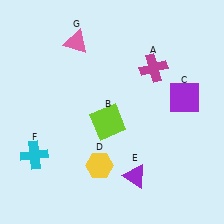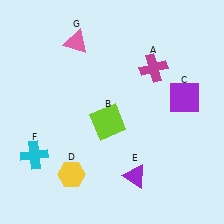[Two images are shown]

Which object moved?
The yellow hexagon (D) moved left.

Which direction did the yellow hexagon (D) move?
The yellow hexagon (D) moved left.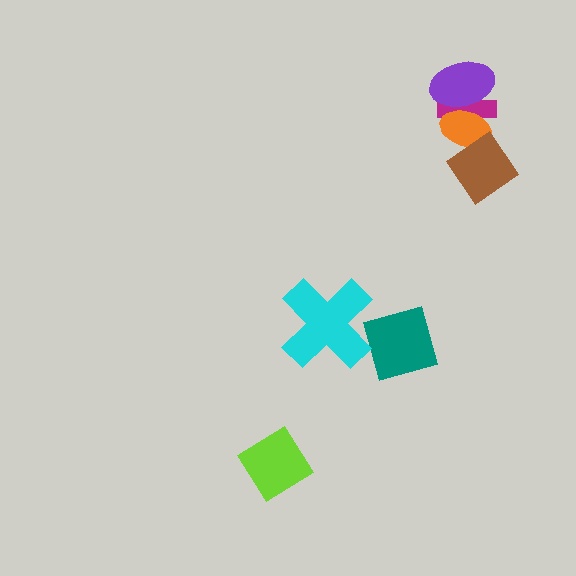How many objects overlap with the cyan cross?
1 object overlaps with the cyan cross.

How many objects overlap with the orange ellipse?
3 objects overlap with the orange ellipse.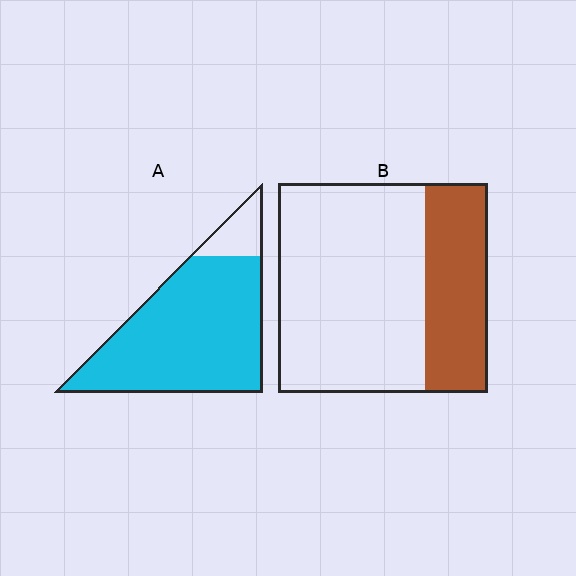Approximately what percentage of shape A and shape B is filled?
A is approximately 90% and B is approximately 30%.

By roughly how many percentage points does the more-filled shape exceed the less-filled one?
By roughly 60 percentage points (A over B).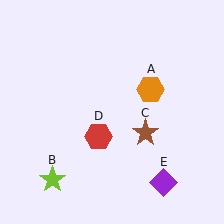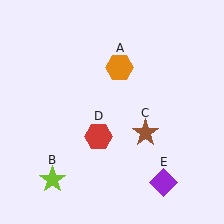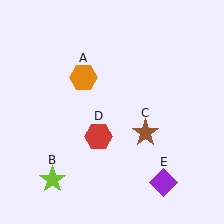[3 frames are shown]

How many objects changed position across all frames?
1 object changed position: orange hexagon (object A).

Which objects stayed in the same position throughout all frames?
Lime star (object B) and brown star (object C) and red hexagon (object D) and purple diamond (object E) remained stationary.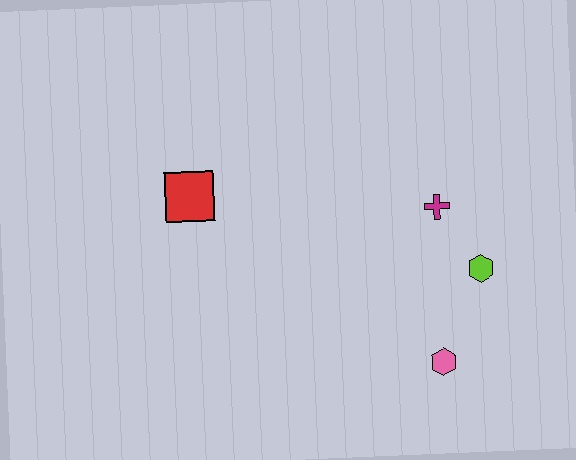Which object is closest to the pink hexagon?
The lime hexagon is closest to the pink hexagon.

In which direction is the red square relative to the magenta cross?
The red square is to the left of the magenta cross.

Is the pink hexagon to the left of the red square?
No